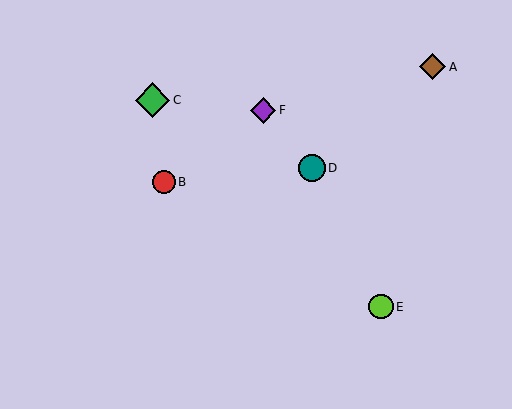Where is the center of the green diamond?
The center of the green diamond is at (153, 100).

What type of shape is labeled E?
Shape E is a lime circle.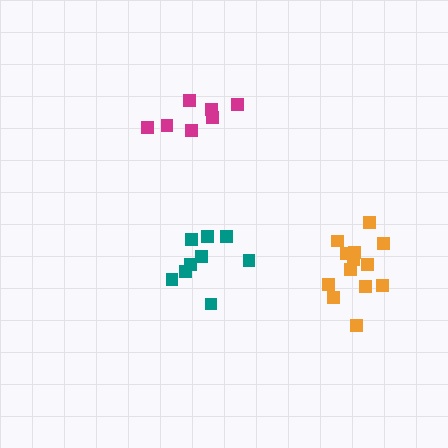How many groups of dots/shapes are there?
There are 3 groups.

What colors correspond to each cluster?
The clusters are colored: orange, magenta, teal.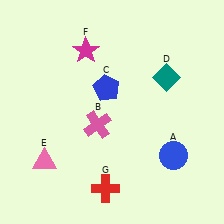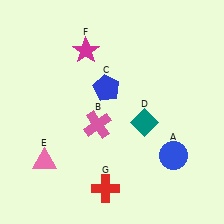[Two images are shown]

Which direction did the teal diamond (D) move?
The teal diamond (D) moved down.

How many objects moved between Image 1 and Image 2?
1 object moved between the two images.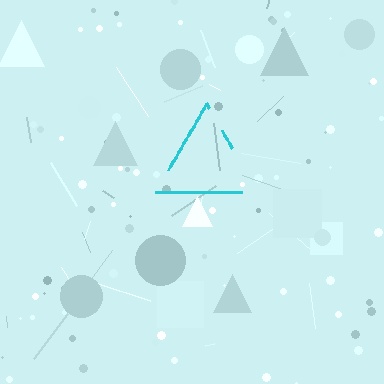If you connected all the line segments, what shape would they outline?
They would outline a triangle.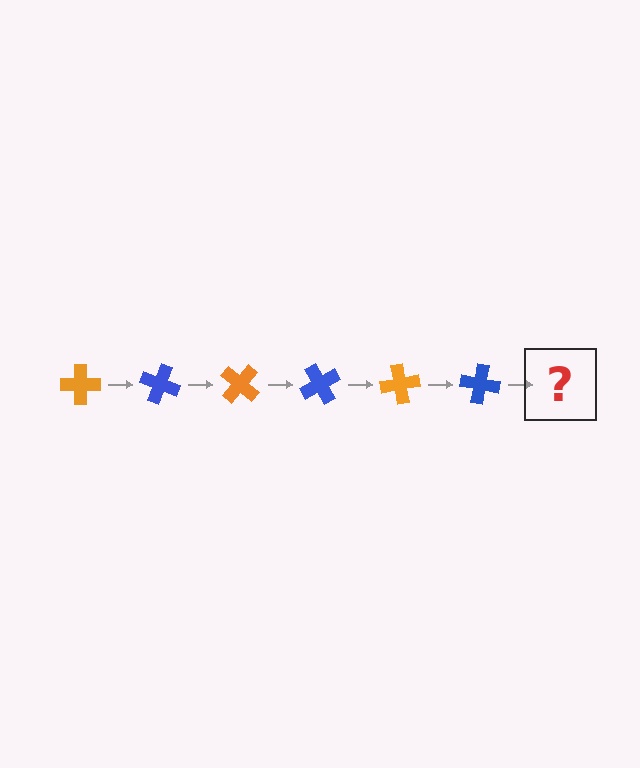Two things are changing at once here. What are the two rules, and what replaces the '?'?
The two rules are that it rotates 20 degrees each step and the color cycles through orange and blue. The '?' should be an orange cross, rotated 120 degrees from the start.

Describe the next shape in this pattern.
It should be an orange cross, rotated 120 degrees from the start.